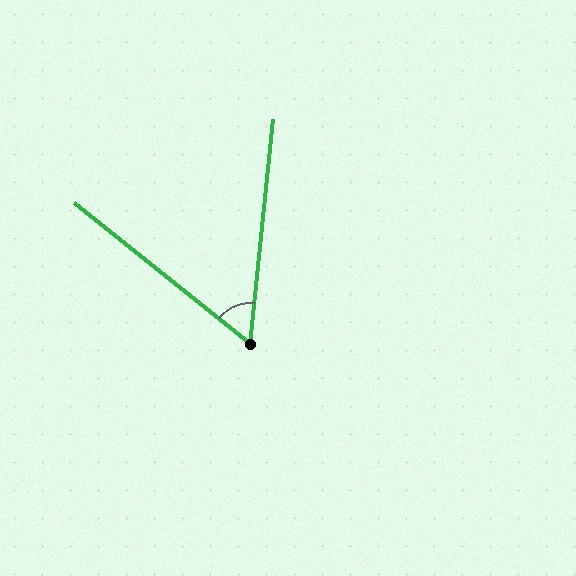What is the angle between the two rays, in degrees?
Approximately 57 degrees.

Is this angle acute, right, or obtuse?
It is acute.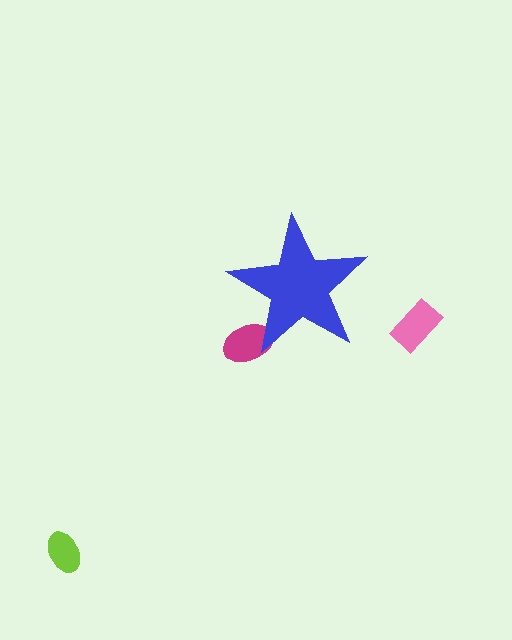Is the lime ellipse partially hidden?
No, the lime ellipse is fully visible.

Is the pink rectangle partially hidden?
No, the pink rectangle is fully visible.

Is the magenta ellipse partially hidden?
Yes, the magenta ellipse is partially hidden behind the blue star.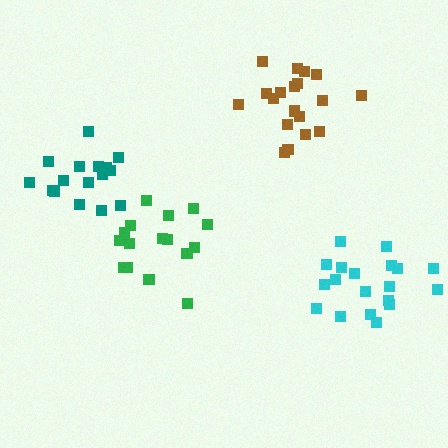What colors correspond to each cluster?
The clusters are colored: brown, cyan, green, teal.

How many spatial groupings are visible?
There are 4 spatial groupings.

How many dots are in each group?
Group 1: 19 dots, Group 2: 19 dots, Group 3: 16 dots, Group 4: 16 dots (70 total).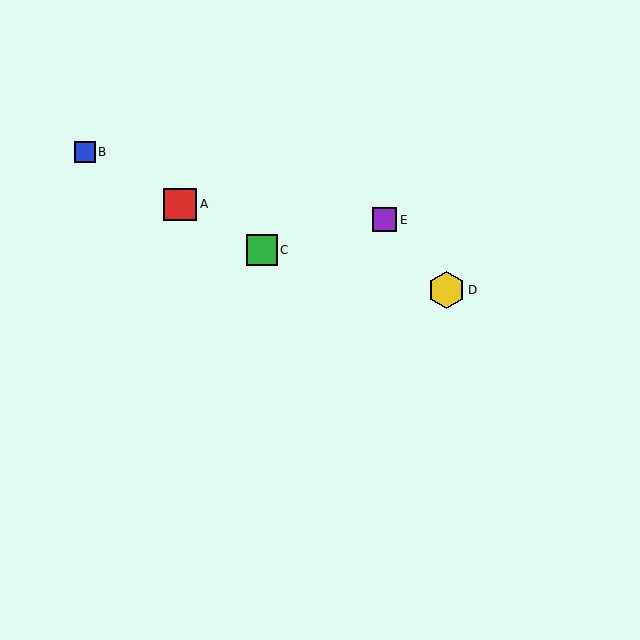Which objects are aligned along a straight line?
Objects A, B, C are aligned along a straight line.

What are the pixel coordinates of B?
Object B is at (85, 152).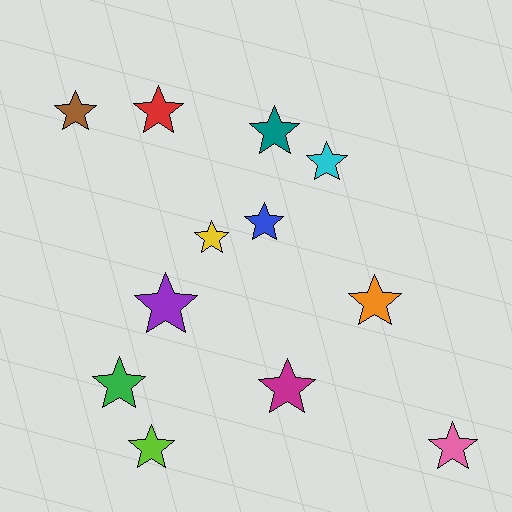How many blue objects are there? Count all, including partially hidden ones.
There is 1 blue object.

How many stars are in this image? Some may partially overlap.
There are 12 stars.